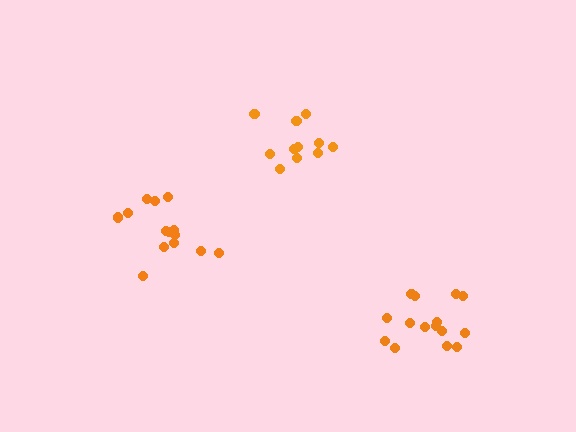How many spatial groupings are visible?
There are 3 spatial groupings.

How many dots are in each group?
Group 1: 12 dots, Group 2: 15 dots, Group 3: 14 dots (41 total).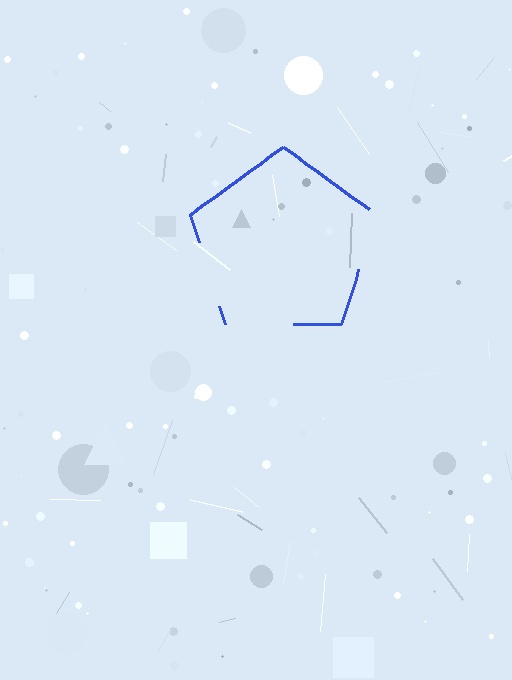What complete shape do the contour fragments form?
The contour fragments form a pentagon.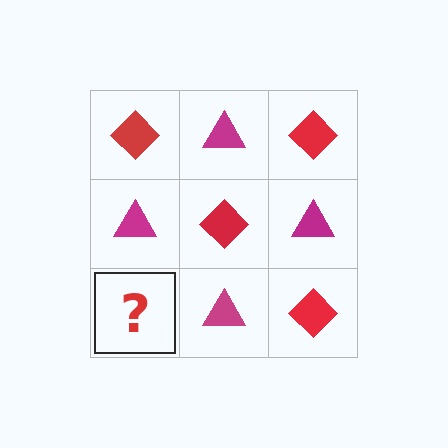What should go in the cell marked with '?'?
The missing cell should contain a red diamond.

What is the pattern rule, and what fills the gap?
The rule is that it alternates red diamond and magenta triangle in a checkerboard pattern. The gap should be filled with a red diamond.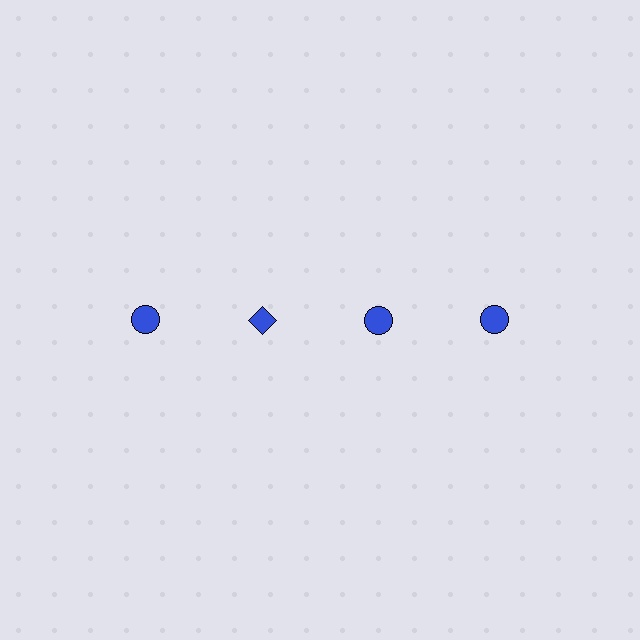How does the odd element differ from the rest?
It has a different shape: diamond instead of circle.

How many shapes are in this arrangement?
There are 4 shapes arranged in a grid pattern.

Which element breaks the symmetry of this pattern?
The blue diamond in the top row, second from left column breaks the symmetry. All other shapes are blue circles.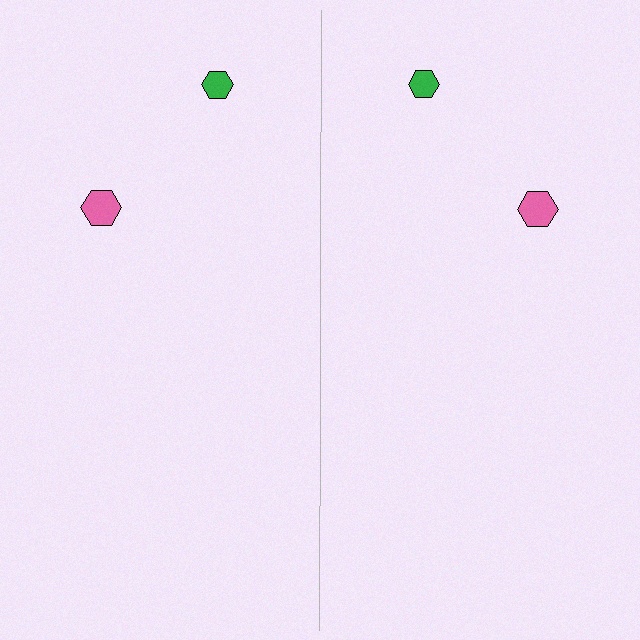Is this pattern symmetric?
Yes, this pattern has bilateral (reflection) symmetry.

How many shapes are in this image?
There are 4 shapes in this image.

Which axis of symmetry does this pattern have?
The pattern has a vertical axis of symmetry running through the center of the image.